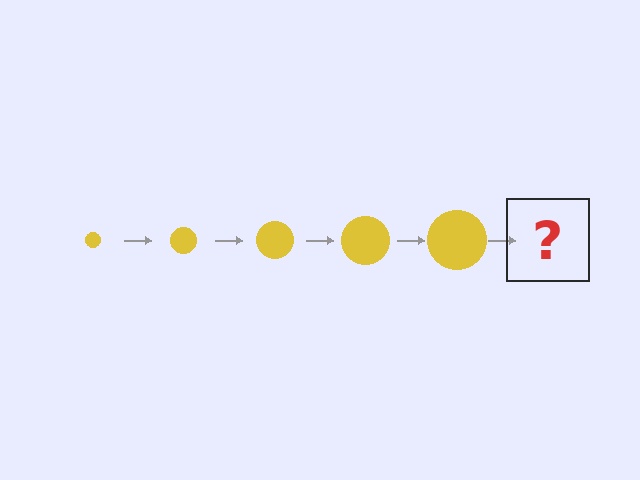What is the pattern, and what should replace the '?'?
The pattern is that the circle gets progressively larger each step. The '?' should be a yellow circle, larger than the previous one.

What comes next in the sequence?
The next element should be a yellow circle, larger than the previous one.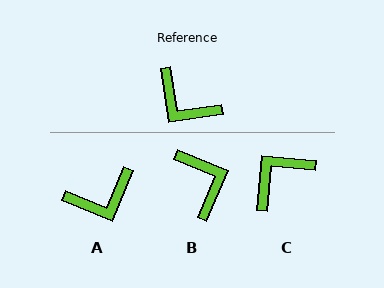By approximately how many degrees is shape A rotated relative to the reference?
Approximately 59 degrees counter-clockwise.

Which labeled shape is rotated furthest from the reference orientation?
B, about 149 degrees away.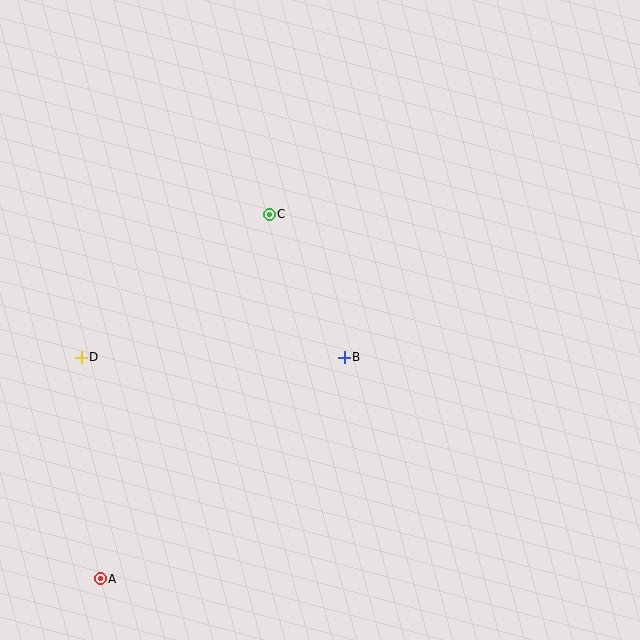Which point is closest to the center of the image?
Point B at (344, 357) is closest to the center.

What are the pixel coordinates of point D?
Point D is at (81, 357).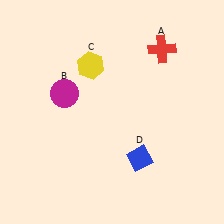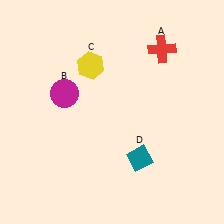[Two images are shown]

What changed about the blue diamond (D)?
In Image 1, D is blue. In Image 2, it changed to teal.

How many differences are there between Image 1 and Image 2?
There is 1 difference between the two images.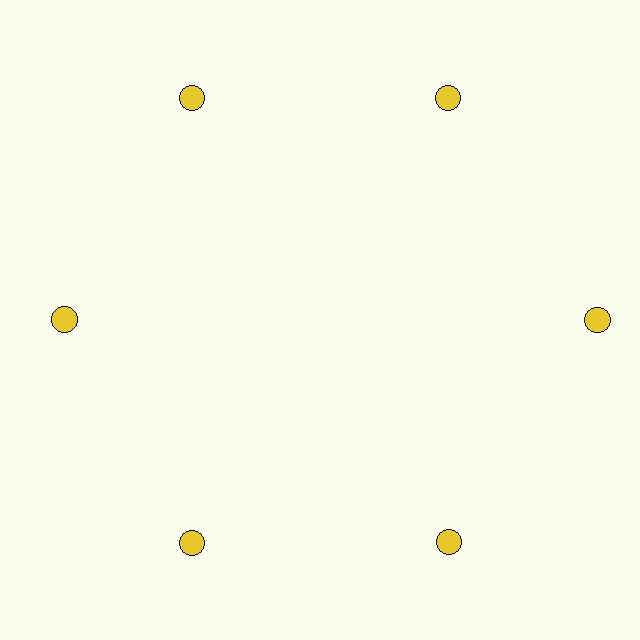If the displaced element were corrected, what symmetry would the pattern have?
It would have 6-fold rotational symmetry — the pattern would map onto itself every 60 degrees.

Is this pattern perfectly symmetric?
No. The 6 yellow circles are arranged in a ring, but one element near the 3 o'clock position is pushed outward from the center, breaking the 6-fold rotational symmetry.